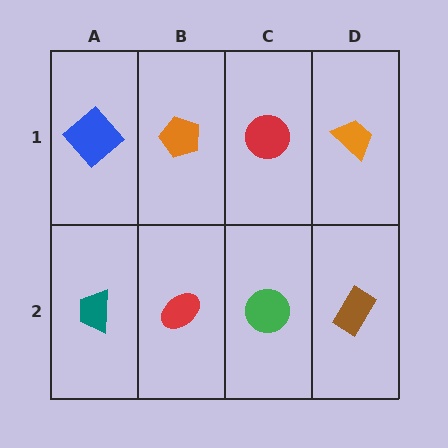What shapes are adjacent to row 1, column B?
A red ellipse (row 2, column B), a blue diamond (row 1, column A), a red circle (row 1, column C).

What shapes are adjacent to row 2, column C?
A red circle (row 1, column C), a red ellipse (row 2, column B), a brown rectangle (row 2, column D).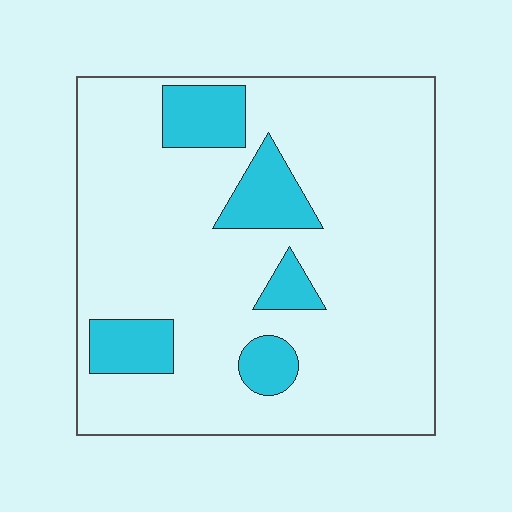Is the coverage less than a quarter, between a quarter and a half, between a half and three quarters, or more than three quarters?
Less than a quarter.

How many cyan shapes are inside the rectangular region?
5.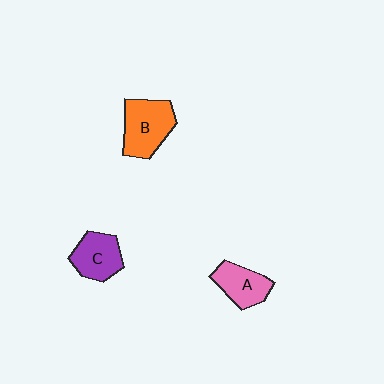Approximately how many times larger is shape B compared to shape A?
Approximately 1.4 times.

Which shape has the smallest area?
Shape A (pink).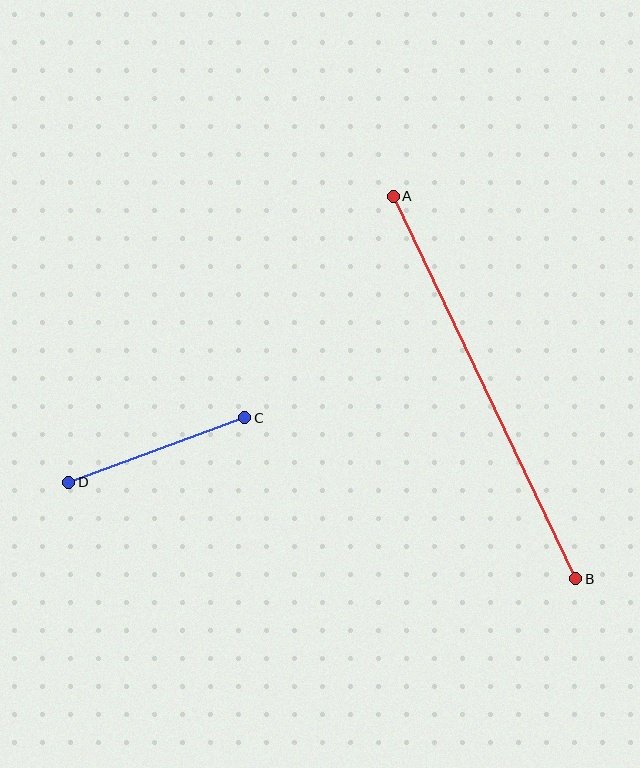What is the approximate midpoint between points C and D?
The midpoint is at approximately (157, 450) pixels.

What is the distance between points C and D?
The distance is approximately 187 pixels.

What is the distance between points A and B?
The distance is approximately 424 pixels.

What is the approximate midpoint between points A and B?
The midpoint is at approximately (484, 387) pixels.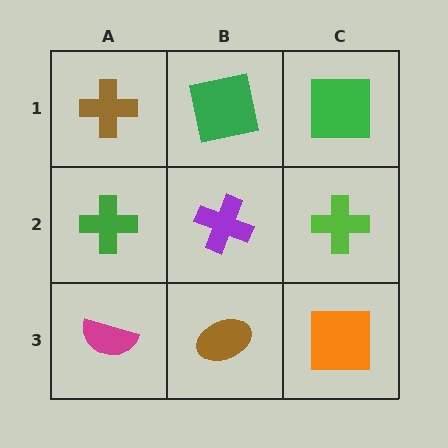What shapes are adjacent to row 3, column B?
A purple cross (row 2, column B), a magenta semicircle (row 3, column A), an orange square (row 3, column C).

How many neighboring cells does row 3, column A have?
2.